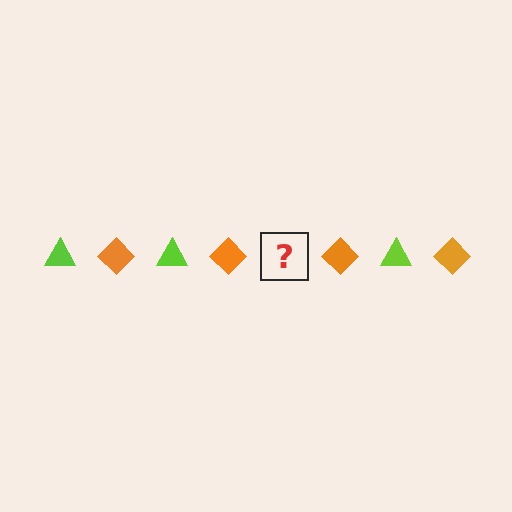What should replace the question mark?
The question mark should be replaced with a lime triangle.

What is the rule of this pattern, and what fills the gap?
The rule is that the pattern alternates between lime triangle and orange diamond. The gap should be filled with a lime triangle.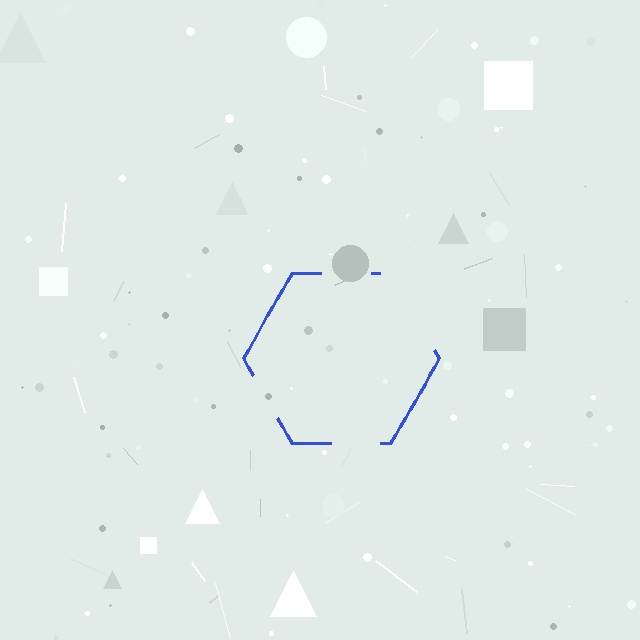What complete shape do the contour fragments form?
The contour fragments form a hexagon.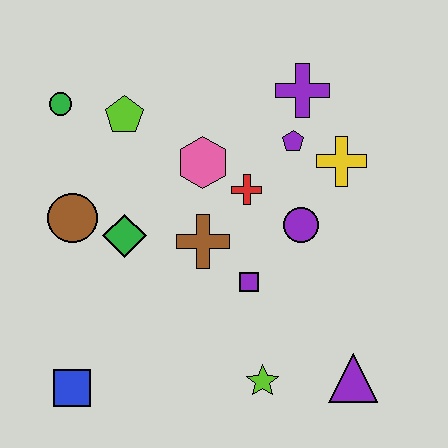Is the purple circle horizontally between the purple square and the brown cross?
No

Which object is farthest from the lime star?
The green circle is farthest from the lime star.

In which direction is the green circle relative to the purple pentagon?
The green circle is to the left of the purple pentagon.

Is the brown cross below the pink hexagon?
Yes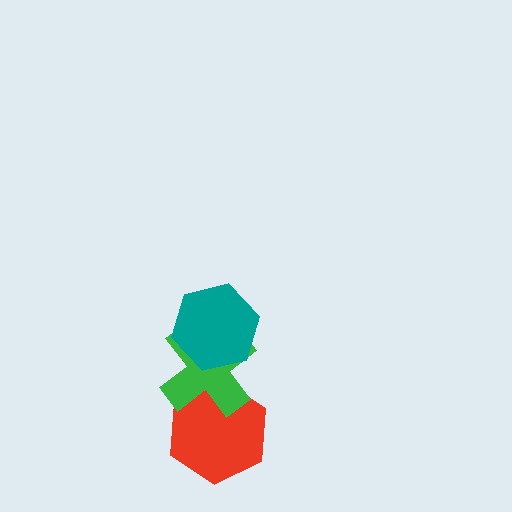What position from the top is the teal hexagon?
The teal hexagon is 1st from the top.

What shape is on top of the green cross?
The teal hexagon is on top of the green cross.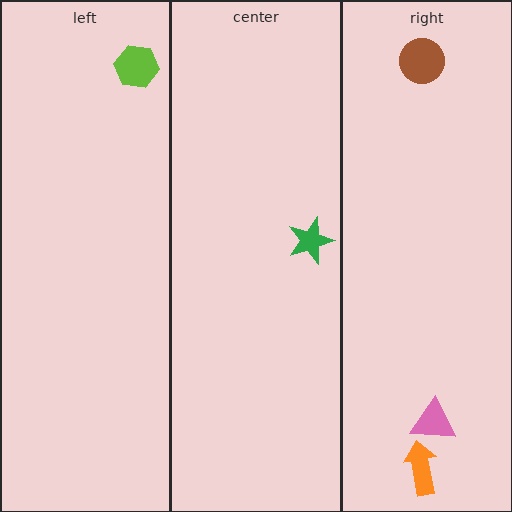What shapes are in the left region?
The lime hexagon.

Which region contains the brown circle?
The right region.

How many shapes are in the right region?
3.